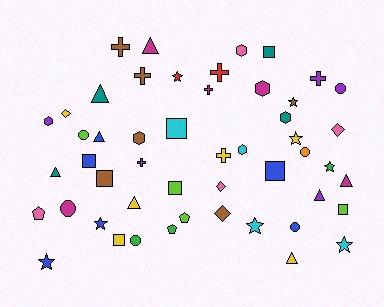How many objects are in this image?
There are 50 objects.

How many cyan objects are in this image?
There are 4 cyan objects.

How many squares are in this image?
There are 8 squares.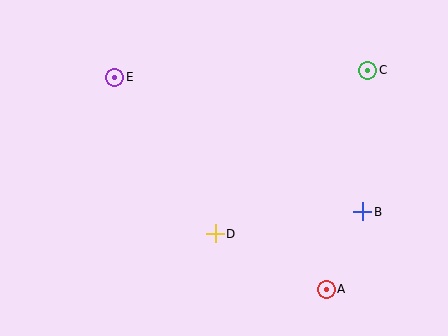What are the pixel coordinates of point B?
Point B is at (363, 212).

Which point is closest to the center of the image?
Point D at (215, 234) is closest to the center.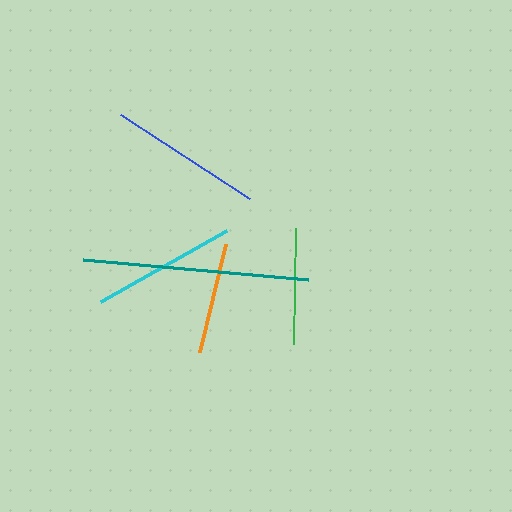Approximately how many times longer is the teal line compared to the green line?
The teal line is approximately 1.9 times the length of the green line.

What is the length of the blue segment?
The blue segment is approximately 154 pixels long.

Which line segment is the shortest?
The orange line is the shortest at approximately 112 pixels.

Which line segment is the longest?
The teal line is the longest at approximately 226 pixels.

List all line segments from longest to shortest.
From longest to shortest: teal, blue, cyan, green, orange.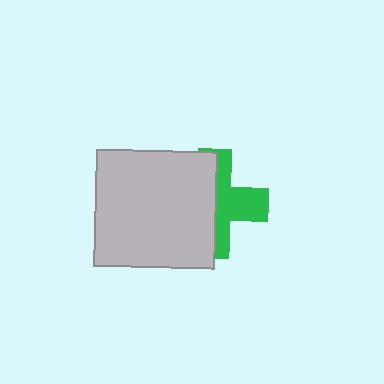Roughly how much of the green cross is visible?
About half of it is visible (roughly 46%).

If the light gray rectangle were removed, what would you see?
You would see the complete green cross.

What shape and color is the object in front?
The object in front is a light gray rectangle.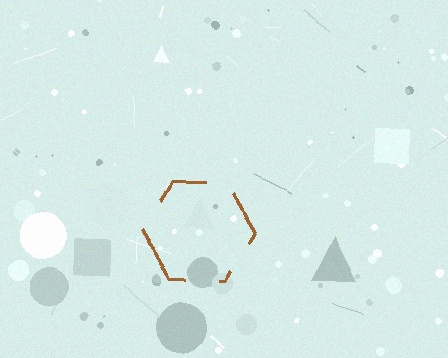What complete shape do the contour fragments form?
The contour fragments form a hexagon.